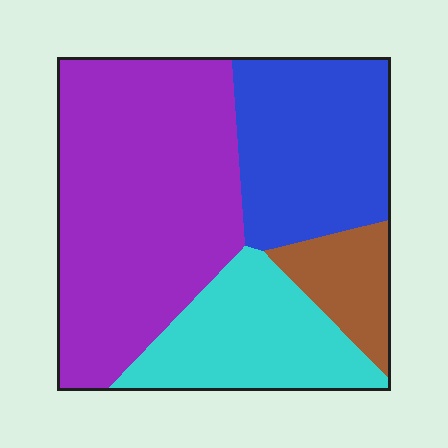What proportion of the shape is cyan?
Cyan covers 20% of the shape.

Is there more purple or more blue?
Purple.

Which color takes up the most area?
Purple, at roughly 45%.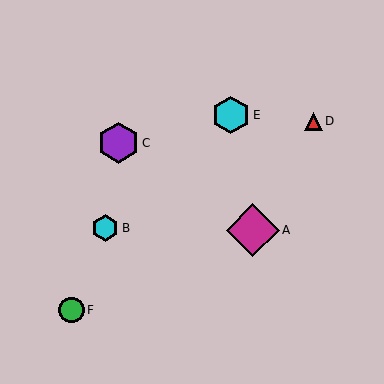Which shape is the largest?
The magenta diamond (labeled A) is the largest.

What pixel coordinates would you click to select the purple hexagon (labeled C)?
Click at (118, 143) to select the purple hexagon C.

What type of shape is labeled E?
Shape E is a cyan hexagon.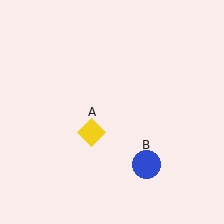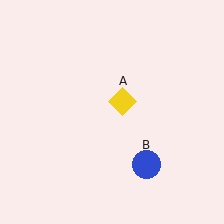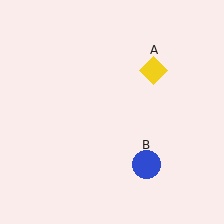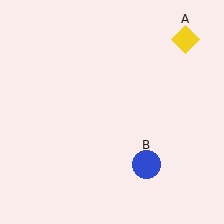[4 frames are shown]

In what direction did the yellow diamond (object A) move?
The yellow diamond (object A) moved up and to the right.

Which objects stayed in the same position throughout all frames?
Blue circle (object B) remained stationary.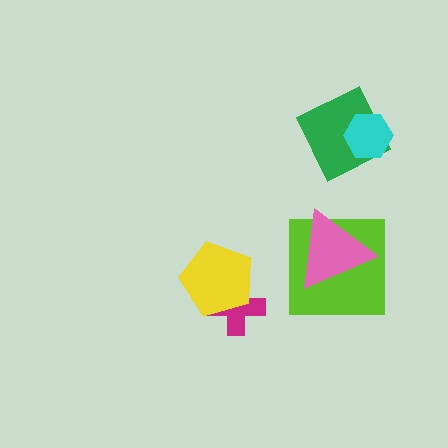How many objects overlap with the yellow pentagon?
1 object overlaps with the yellow pentagon.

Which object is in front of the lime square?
The pink triangle is in front of the lime square.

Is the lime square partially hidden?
Yes, it is partially covered by another shape.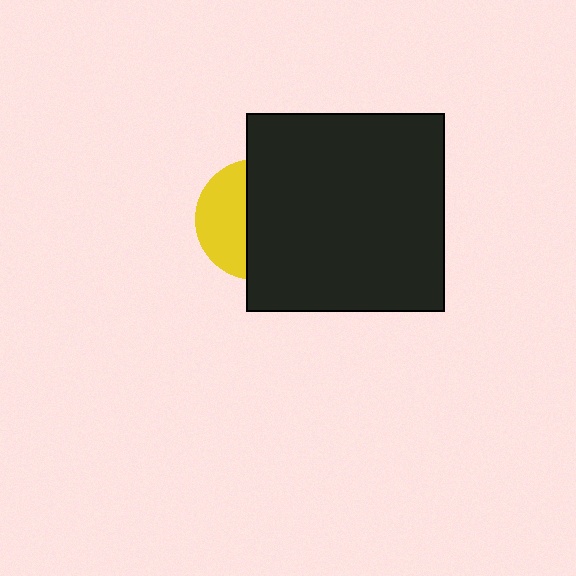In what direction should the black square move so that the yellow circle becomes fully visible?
The black square should move right. That is the shortest direction to clear the overlap and leave the yellow circle fully visible.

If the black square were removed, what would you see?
You would see the complete yellow circle.